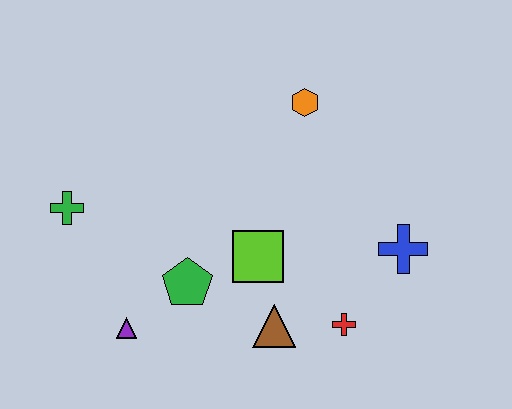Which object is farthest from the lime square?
The green cross is farthest from the lime square.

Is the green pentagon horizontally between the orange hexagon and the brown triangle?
No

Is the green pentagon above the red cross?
Yes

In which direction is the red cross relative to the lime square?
The red cross is to the right of the lime square.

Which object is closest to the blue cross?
The red cross is closest to the blue cross.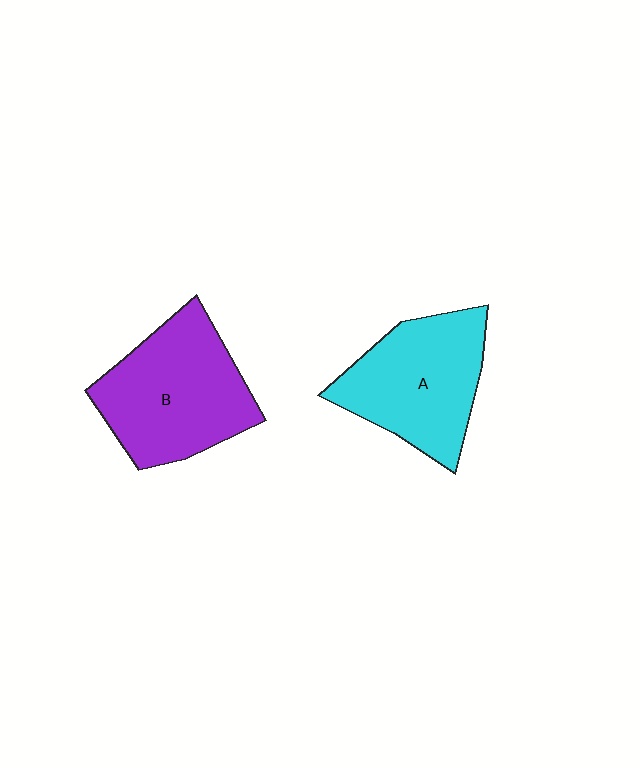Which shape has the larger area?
Shape B (purple).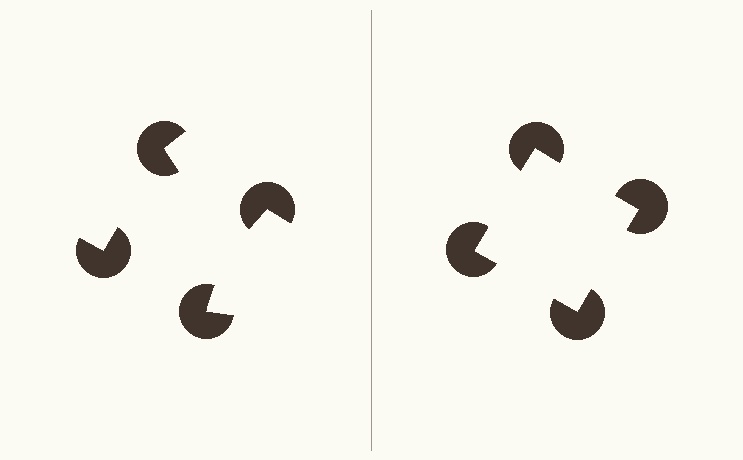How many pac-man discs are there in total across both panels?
8 — 4 on each side.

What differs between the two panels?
The pac-man discs are positioned identically on both sides; only the wedge orientations differ. On the right they align to a square; on the left they are misaligned.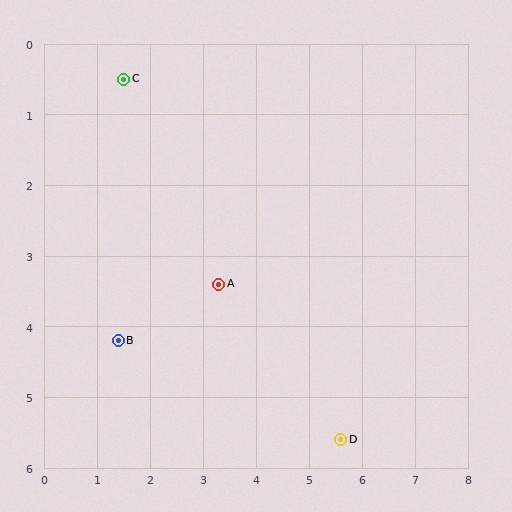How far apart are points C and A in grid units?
Points C and A are about 3.4 grid units apart.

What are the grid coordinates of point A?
Point A is at approximately (3.3, 3.4).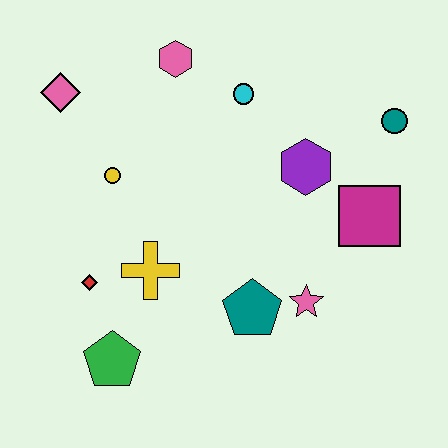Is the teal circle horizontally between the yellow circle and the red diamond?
No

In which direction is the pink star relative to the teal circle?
The pink star is below the teal circle.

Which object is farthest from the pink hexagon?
The green pentagon is farthest from the pink hexagon.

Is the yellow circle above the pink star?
Yes